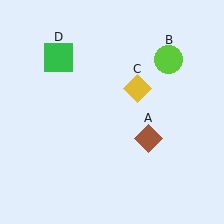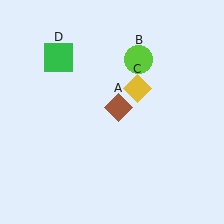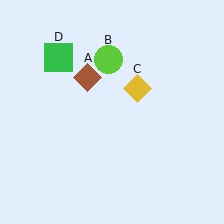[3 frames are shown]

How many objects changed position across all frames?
2 objects changed position: brown diamond (object A), lime circle (object B).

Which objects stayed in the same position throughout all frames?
Yellow diamond (object C) and green square (object D) remained stationary.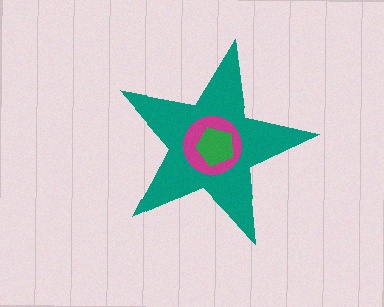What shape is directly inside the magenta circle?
The green pentagon.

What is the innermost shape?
The green pentagon.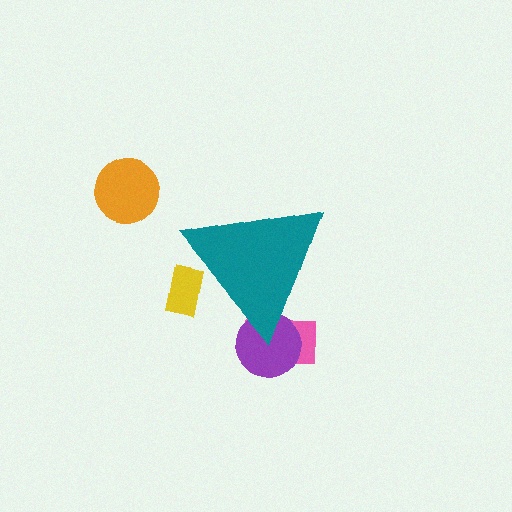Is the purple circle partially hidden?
Yes, the purple circle is partially hidden behind the teal triangle.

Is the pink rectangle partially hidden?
Yes, the pink rectangle is partially hidden behind the teal triangle.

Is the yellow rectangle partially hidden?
Yes, the yellow rectangle is partially hidden behind the teal triangle.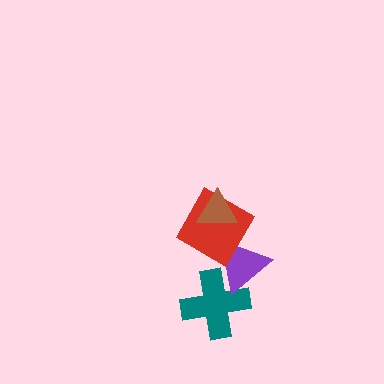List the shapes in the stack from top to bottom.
From top to bottom: the brown triangle, the red square, the purple triangle, the teal cross.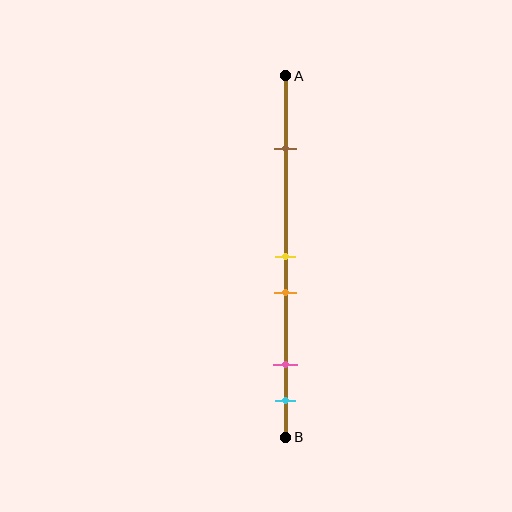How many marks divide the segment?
There are 5 marks dividing the segment.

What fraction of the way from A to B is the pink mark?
The pink mark is approximately 80% (0.8) of the way from A to B.